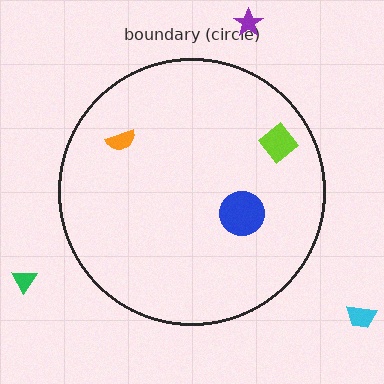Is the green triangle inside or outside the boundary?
Outside.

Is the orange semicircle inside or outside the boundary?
Inside.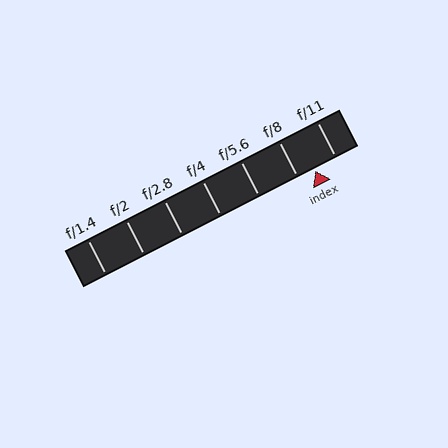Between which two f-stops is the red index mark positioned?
The index mark is between f/8 and f/11.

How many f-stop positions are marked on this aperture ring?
There are 7 f-stop positions marked.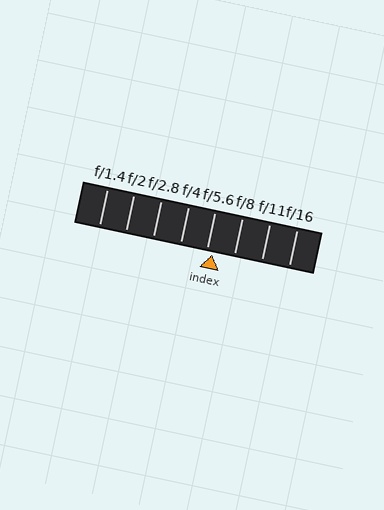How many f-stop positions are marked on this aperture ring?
There are 8 f-stop positions marked.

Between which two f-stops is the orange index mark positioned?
The index mark is between f/5.6 and f/8.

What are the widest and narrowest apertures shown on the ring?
The widest aperture shown is f/1.4 and the narrowest is f/16.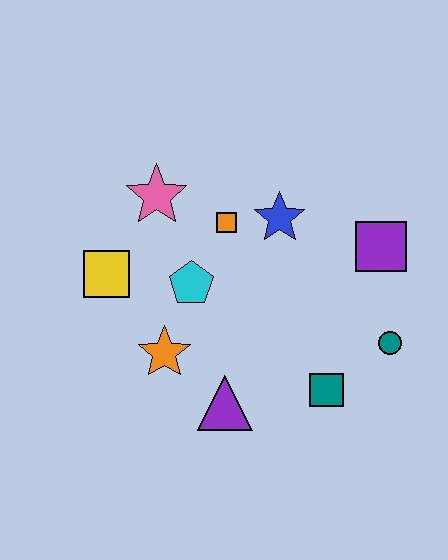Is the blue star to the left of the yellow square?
No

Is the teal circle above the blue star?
No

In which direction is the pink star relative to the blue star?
The pink star is to the left of the blue star.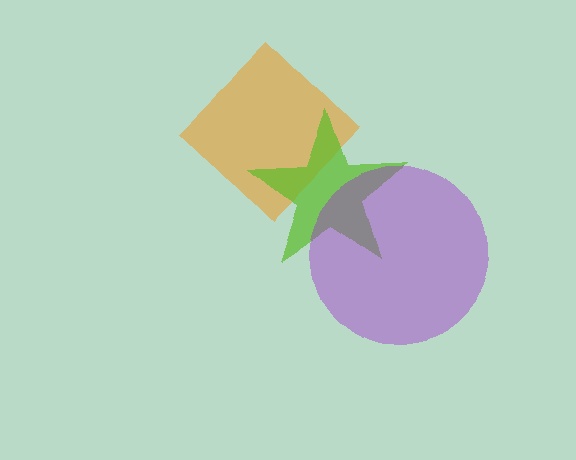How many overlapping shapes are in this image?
There are 3 overlapping shapes in the image.